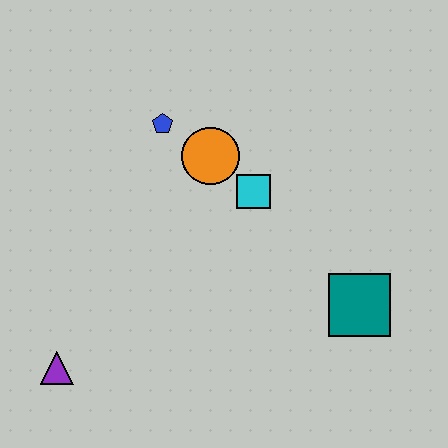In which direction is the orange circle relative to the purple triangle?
The orange circle is above the purple triangle.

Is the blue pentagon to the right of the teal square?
No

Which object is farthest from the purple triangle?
The teal square is farthest from the purple triangle.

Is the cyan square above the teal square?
Yes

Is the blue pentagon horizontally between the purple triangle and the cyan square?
Yes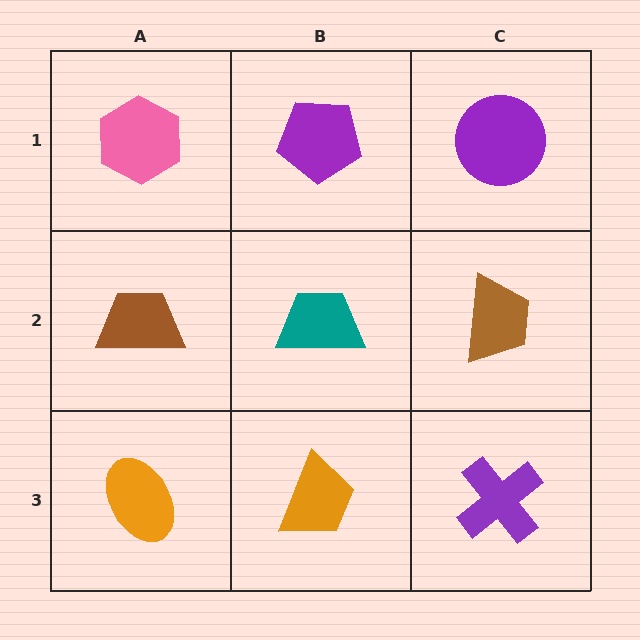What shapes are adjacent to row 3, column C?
A brown trapezoid (row 2, column C), an orange trapezoid (row 3, column B).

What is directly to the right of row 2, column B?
A brown trapezoid.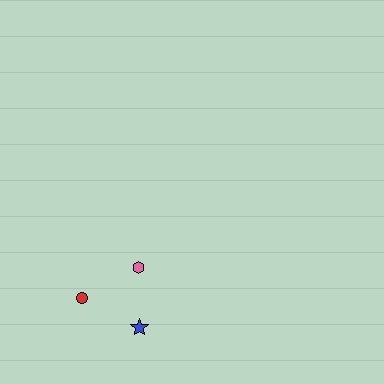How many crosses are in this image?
There are no crosses.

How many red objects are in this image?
There is 1 red object.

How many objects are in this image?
There are 3 objects.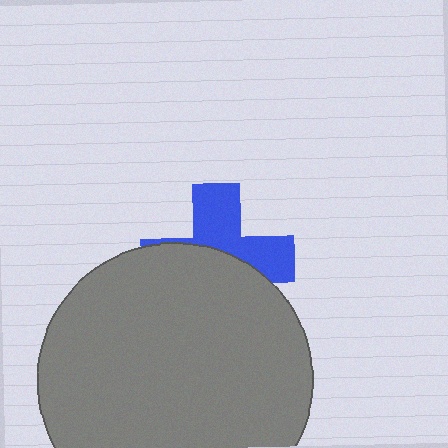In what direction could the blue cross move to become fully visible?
The blue cross could move up. That would shift it out from behind the gray circle entirely.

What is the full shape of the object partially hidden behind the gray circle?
The partially hidden object is a blue cross.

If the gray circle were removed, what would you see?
You would see the complete blue cross.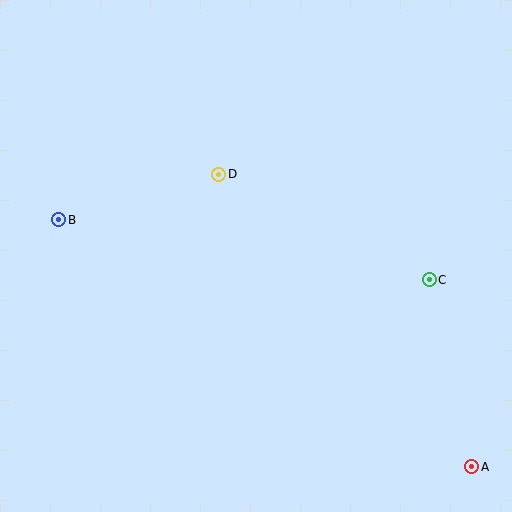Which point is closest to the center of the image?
Point D at (219, 174) is closest to the center.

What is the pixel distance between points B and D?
The distance between B and D is 166 pixels.